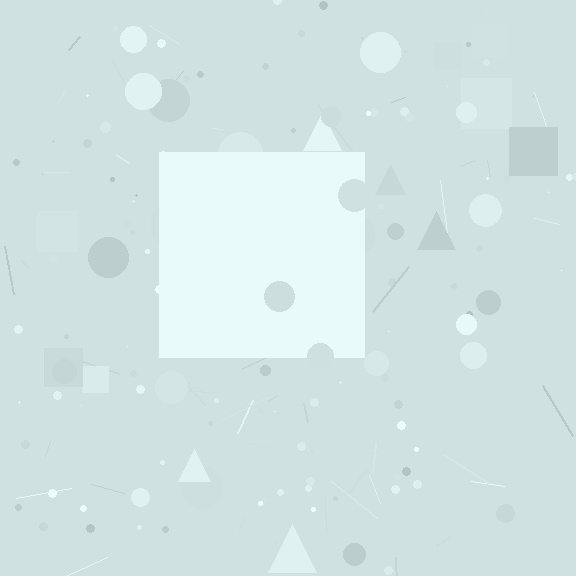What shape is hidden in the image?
A square is hidden in the image.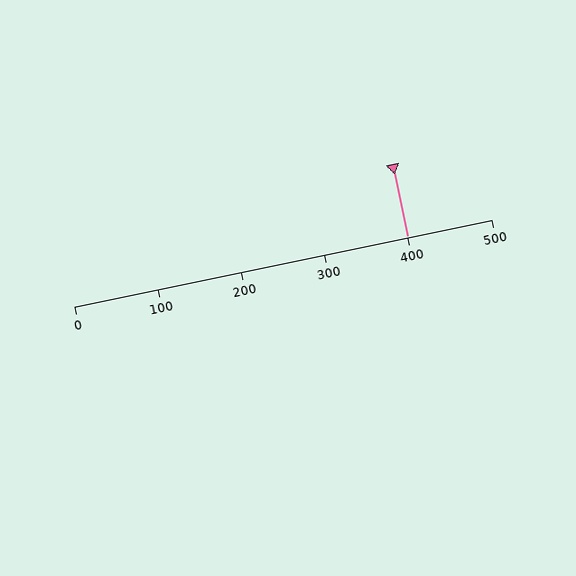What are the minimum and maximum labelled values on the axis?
The axis runs from 0 to 500.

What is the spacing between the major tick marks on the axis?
The major ticks are spaced 100 apart.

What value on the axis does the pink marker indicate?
The marker indicates approximately 400.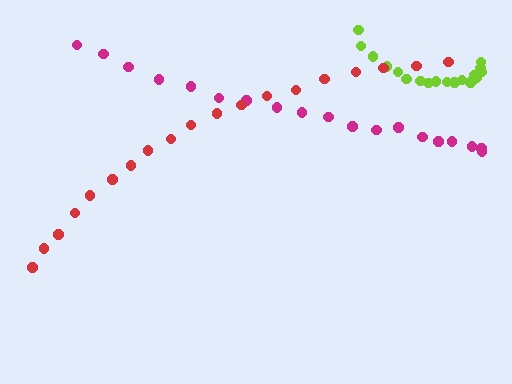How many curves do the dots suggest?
There are 3 distinct paths.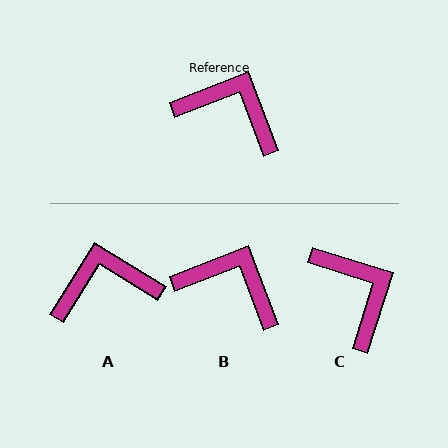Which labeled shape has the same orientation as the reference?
B.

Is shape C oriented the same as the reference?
No, it is off by about 39 degrees.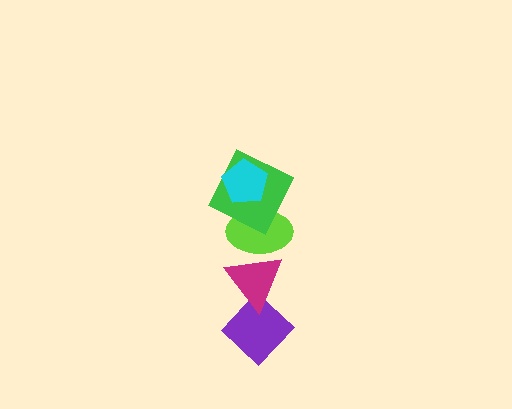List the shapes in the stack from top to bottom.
From top to bottom: the cyan pentagon, the green square, the lime ellipse, the magenta triangle, the purple diamond.